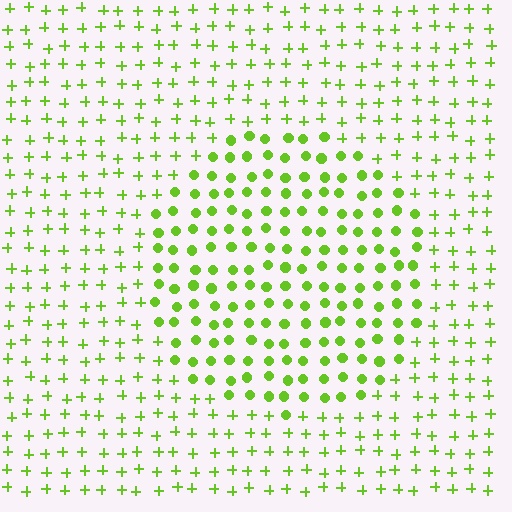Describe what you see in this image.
The image is filled with small lime elements arranged in a uniform grid. A circle-shaped region contains circles, while the surrounding area contains plus signs. The boundary is defined purely by the change in element shape.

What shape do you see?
I see a circle.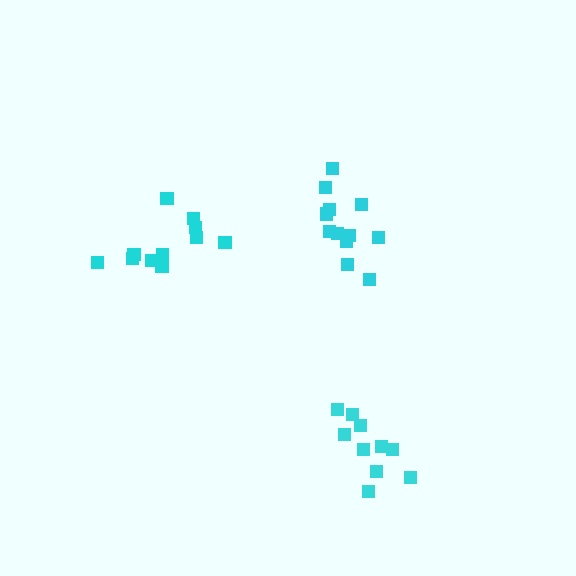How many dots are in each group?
Group 1: 12 dots, Group 2: 11 dots, Group 3: 10 dots (33 total).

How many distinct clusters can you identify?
There are 3 distinct clusters.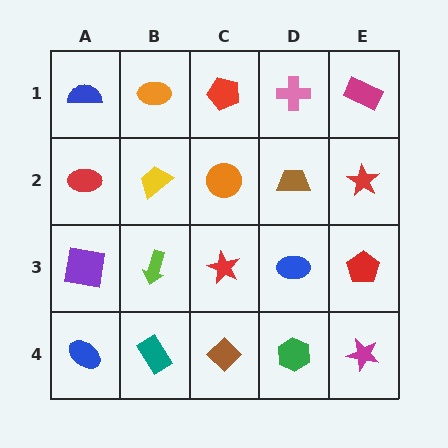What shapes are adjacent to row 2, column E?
A magenta rectangle (row 1, column E), a red pentagon (row 3, column E), a brown trapezoid (row 2, column D).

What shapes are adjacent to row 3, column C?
An orange circle (row 2, column C), a brown diamond (row 4, column C), a lime arrow (row 3, column B), a blue ellipse (row 3, column D).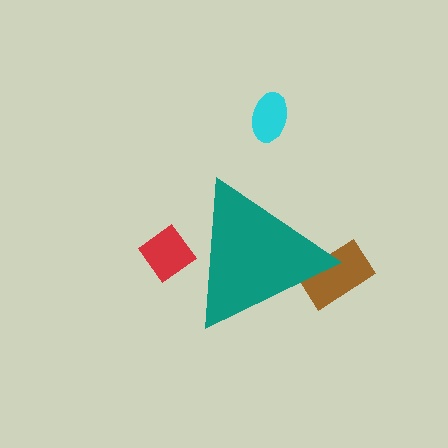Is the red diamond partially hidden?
Yes, the red diamond is partially hidden behind the teal triangle.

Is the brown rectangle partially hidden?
Yes, the brown rectangle is partially hidden behind the teal triangle.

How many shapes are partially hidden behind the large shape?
2 shapes are partially hidden.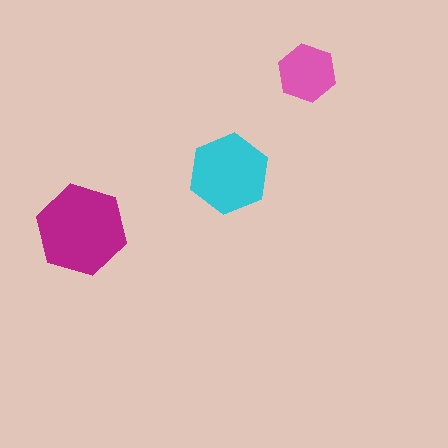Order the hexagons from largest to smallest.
the magenta one, the cyan one, the pink one.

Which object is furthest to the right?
The pink hexagon is rightmost.